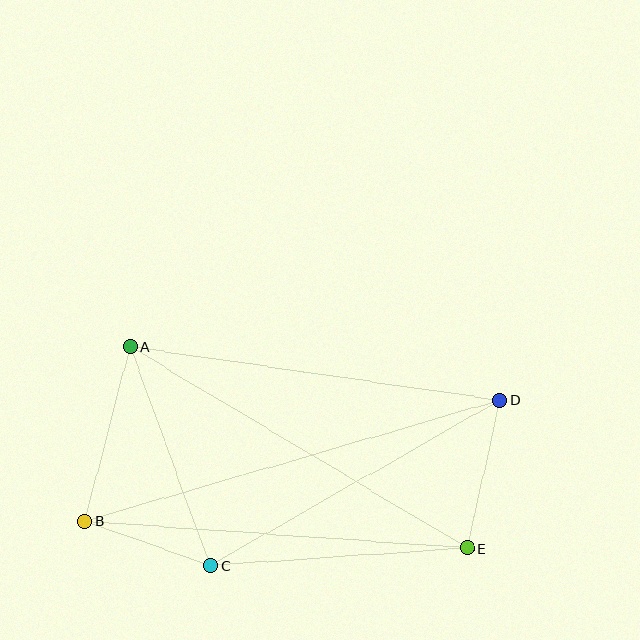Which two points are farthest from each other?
Points B and D are farthest from each other.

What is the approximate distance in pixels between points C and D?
The distance between C and D is approximately 334 pixels.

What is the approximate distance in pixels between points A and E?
The distance between A and E is approximately 393 pixels.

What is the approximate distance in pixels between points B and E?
The distance between B and E is approximately 383 pixels.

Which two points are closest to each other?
Points B and C are closest to each other.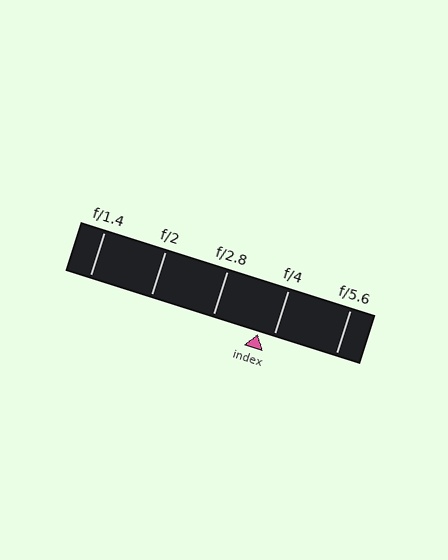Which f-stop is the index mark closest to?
The index mark is closest to f/4.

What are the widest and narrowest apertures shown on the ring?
The widest aperture shown is f/1.4 and the narrowest is f/5.6.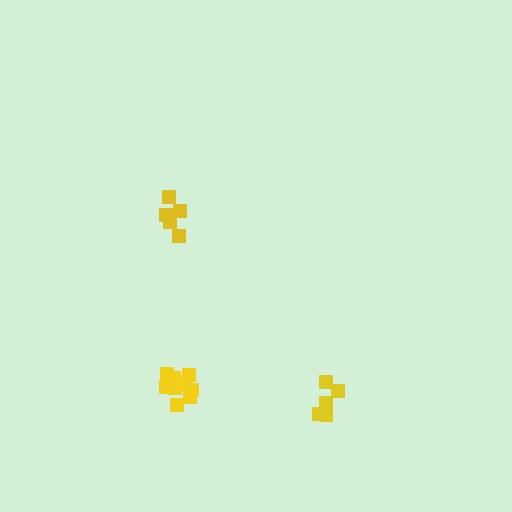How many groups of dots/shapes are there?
There are 3 groups.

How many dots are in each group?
Group 1: 11 dots, Group 2: 5 dots, Group 3: 5 dots (21 total).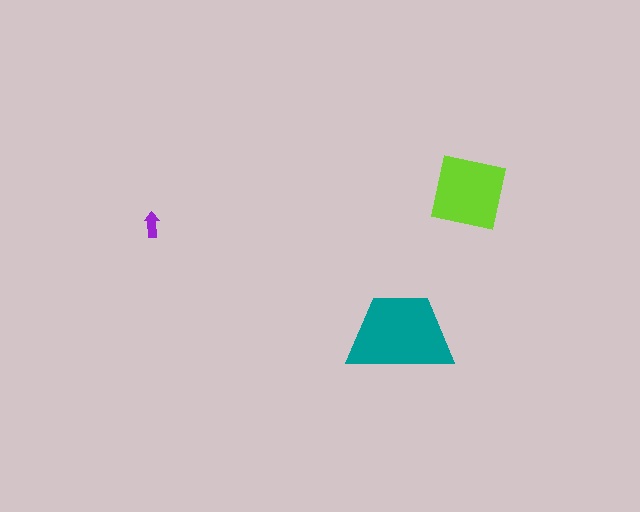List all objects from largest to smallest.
The teal trapezoid, the lime square, the purple arrow.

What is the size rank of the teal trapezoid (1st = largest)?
1st.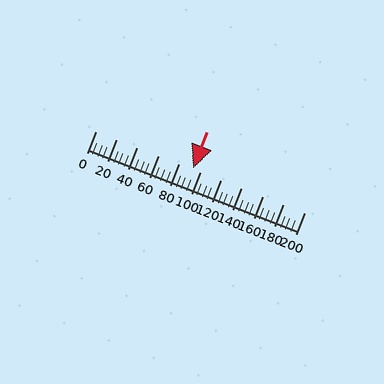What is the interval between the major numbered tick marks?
The major tick marks are spaced 20 units apart.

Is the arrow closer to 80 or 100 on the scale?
The arrow is closer to 100.